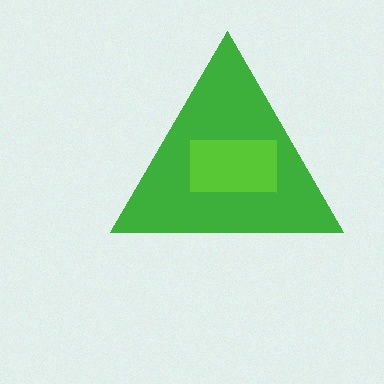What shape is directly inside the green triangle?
The lime rectangle.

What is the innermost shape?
The lime rectangle.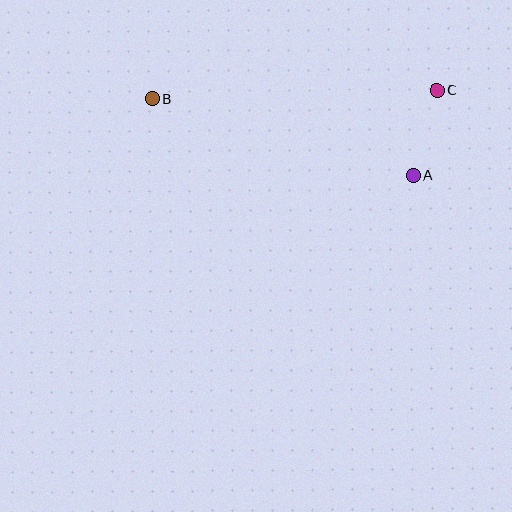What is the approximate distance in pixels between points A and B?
The distance between A and B is approximately 273 pixels.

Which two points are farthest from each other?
Points B and C are farthest from each other.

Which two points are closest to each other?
Points A and C are closest to each other.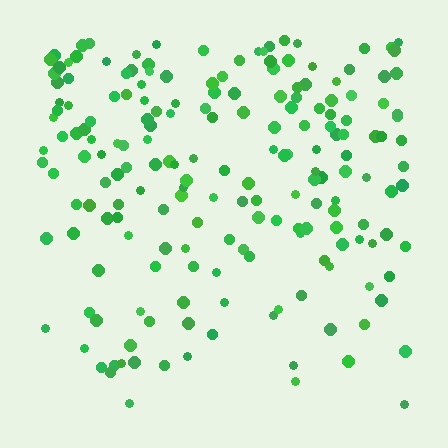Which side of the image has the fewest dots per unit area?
The bottom.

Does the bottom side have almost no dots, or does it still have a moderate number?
Still a moderate number, just noticeably fewer than the top.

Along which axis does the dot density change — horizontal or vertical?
Vertical.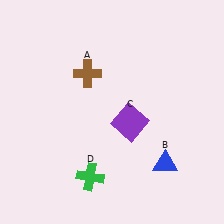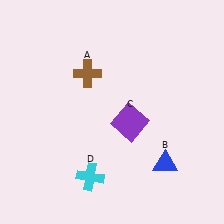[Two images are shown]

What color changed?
The cross (D) changed from green in Image 1 to cyan in Image 2.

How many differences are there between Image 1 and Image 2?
There is 1 difference between the two images.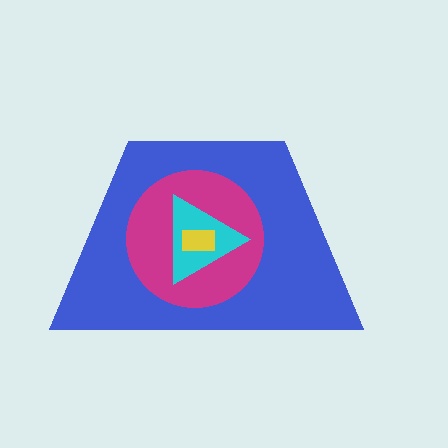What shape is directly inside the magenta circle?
The cyan triangle.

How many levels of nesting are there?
4.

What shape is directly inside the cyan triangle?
The yellow rectangle.